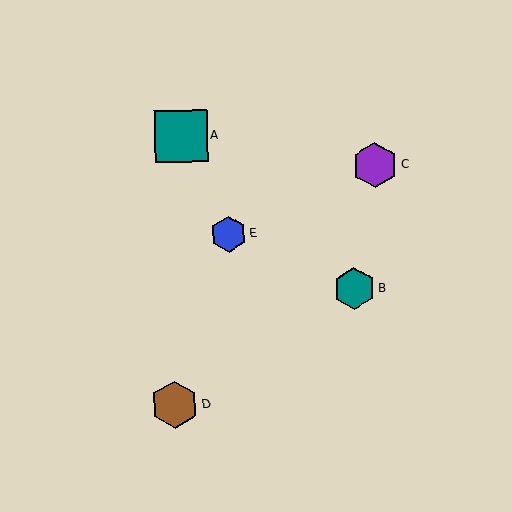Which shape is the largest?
The teal square (labeled A) is the largest.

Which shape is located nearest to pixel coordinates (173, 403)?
The brown hexagon (labeled D) at (175, 405) is nearest to that location.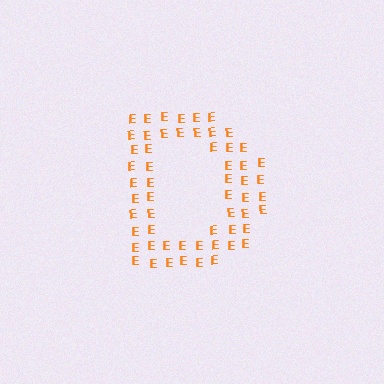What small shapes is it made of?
It is made of small letter E's.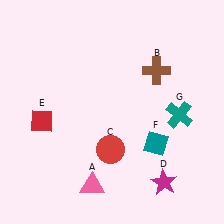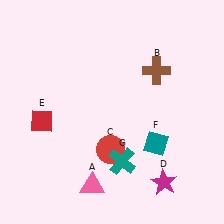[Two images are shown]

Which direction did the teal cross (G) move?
The teal cross (G) moved left.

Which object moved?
The teal cross (G) moved left.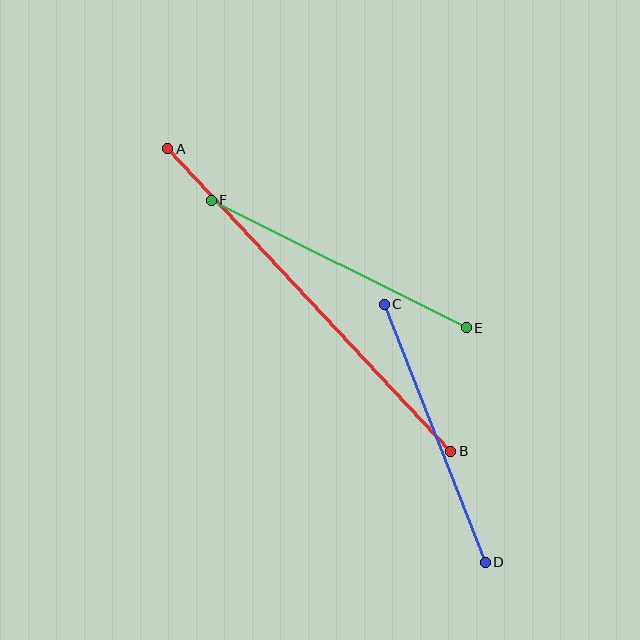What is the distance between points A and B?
The distance is approximately 414 pixels.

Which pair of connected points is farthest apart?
Points A and B are farthest apart.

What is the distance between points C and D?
The distance is approximately 277 pixels.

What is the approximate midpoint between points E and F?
The midpoint is at approximately (339, 264) pixels.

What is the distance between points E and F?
The distance is approximately 285 pixels.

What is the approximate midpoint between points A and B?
The midpoint is at approximately (309, 300) pixels.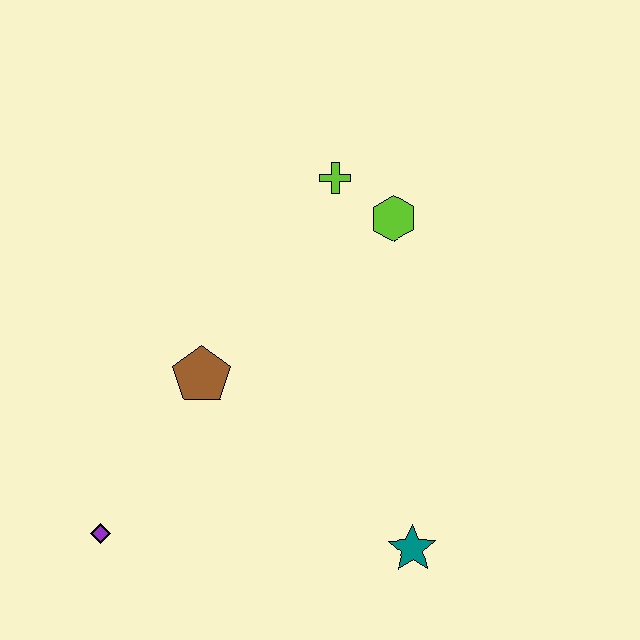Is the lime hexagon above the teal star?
Yes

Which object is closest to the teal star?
The brown pentagon is closest to the teal star.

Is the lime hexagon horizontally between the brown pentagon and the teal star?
Yes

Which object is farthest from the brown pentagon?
The teal star is farthest from the brown pentagon.